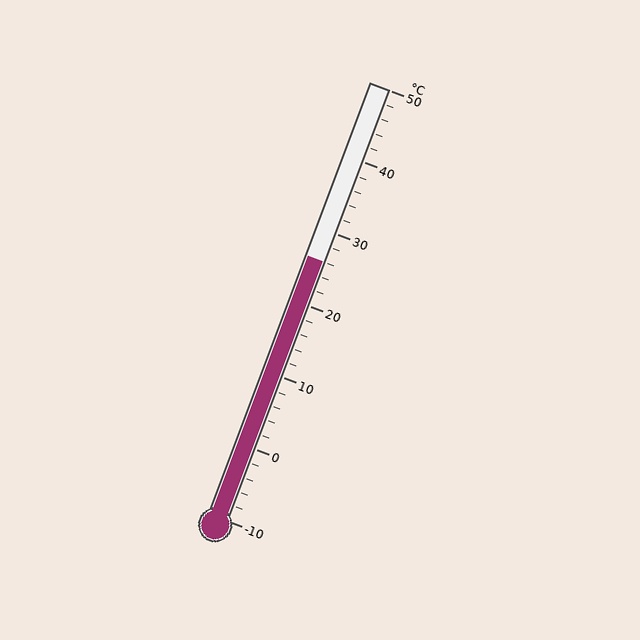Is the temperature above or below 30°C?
The temperature is below 30°C.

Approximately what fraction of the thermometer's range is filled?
The thermometer is filled to approximately 60% of its range.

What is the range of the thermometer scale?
The thermometer scale ranges from -10°C to 50°C.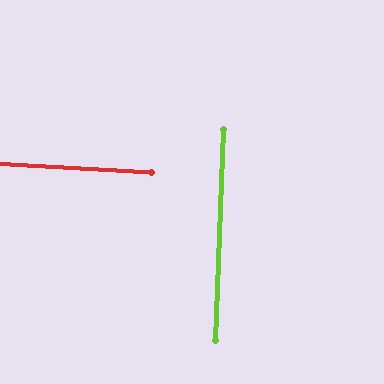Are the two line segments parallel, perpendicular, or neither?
Perpendicular — they meet at approximately 89°.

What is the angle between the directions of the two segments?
Approximately 89 degrees.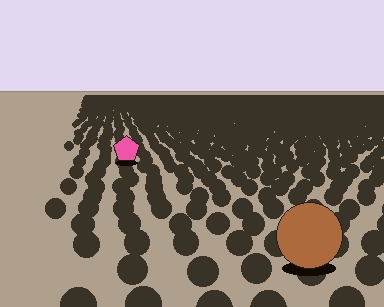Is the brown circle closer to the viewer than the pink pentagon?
Yes. The brown circle is closer — you can tell from the texture gradient: the ground texture is coarser near it.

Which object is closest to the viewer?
The brown circle is closest. The texture marks near it are larger and more spread out.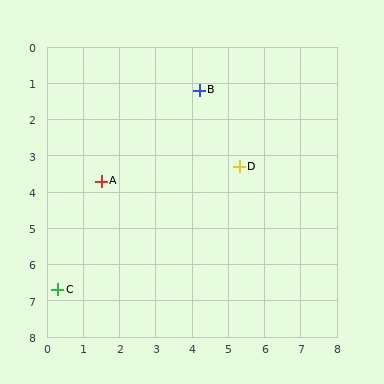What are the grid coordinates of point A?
Point A is at approximately (1.5, 3.7).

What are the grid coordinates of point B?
Point B is at approximately (4.2, 1.2).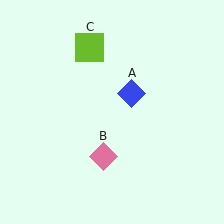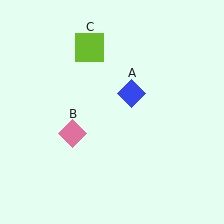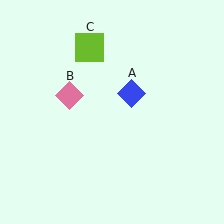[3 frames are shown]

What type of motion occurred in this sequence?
The pink diamond (object B) rotated clockwise around the center of the scene.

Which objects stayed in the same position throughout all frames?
Blue diamond (object A) and lime square (object C) remained stationary.